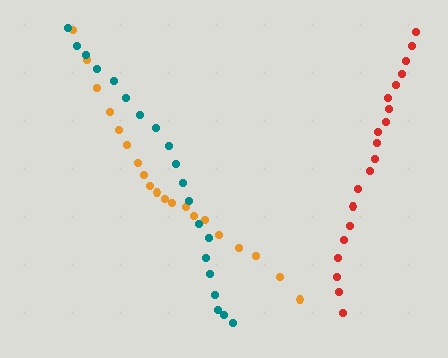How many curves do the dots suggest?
There are 3 distinct paths.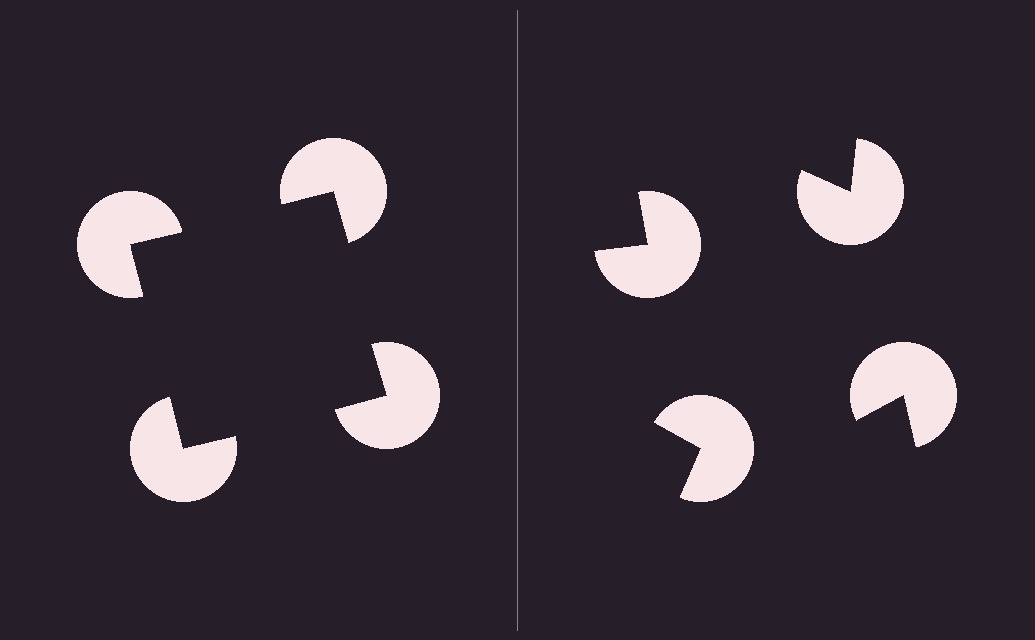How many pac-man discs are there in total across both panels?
8 — 4 on each side.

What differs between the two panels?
The pac-man discs are positioned identically on both sides; only the wedge orientations differ. On the left they align to a square; on the right they are misaligned.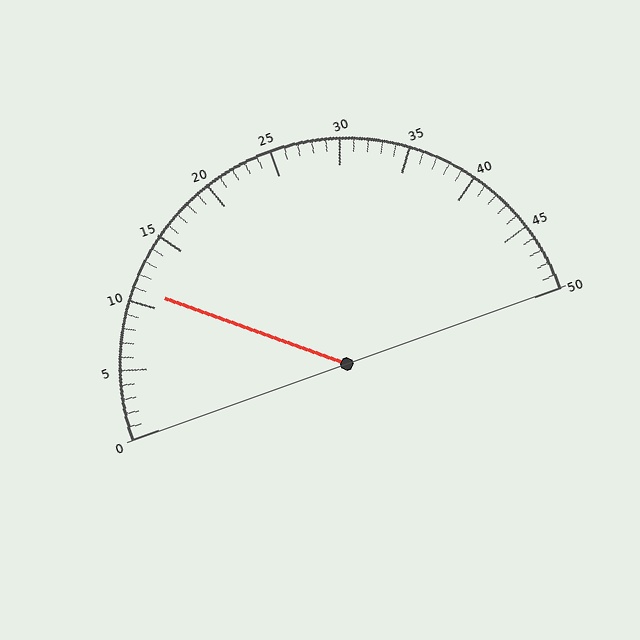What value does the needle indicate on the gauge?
The needle indicates approximately 11.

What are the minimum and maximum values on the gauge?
The gauge ranges from 0 to 50.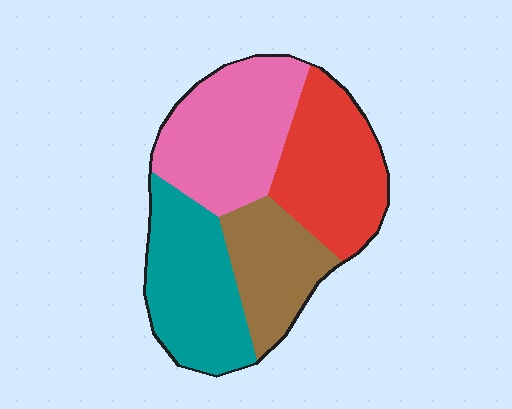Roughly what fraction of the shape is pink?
Pink covers 29% of the shape.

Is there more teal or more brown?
Teal.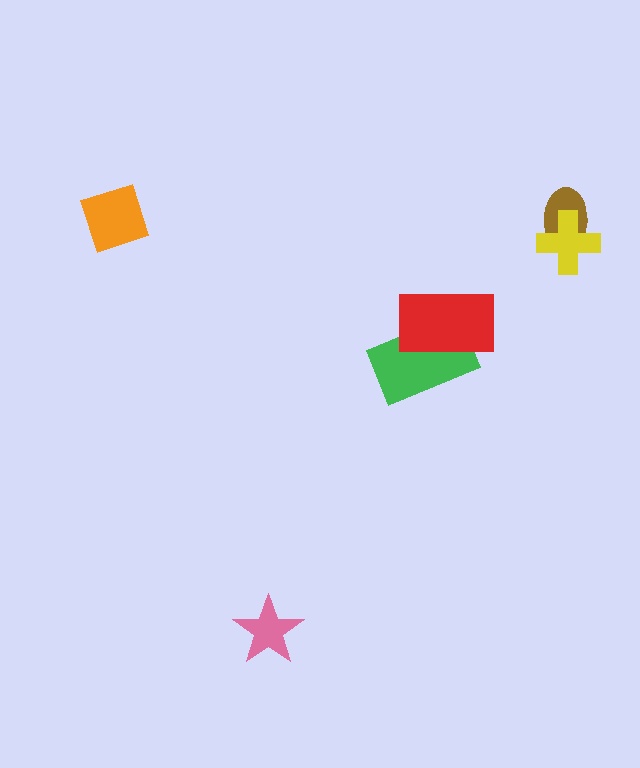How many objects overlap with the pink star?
0 objects overlap with the pink star.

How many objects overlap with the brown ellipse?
1 object overlaps with the brown ellipse.